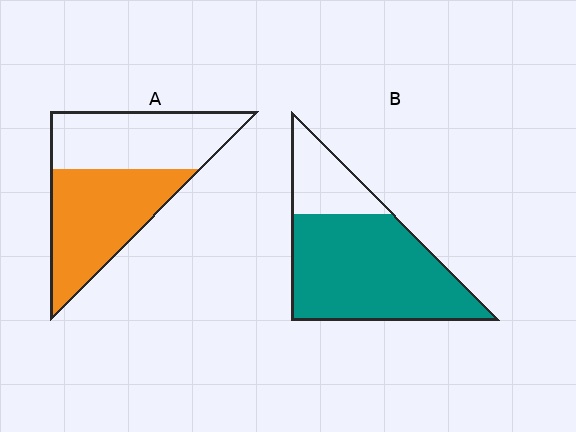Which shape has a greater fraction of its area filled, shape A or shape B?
Shape B.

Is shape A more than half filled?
Roughly half.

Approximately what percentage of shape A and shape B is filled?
A is approximately 55% and B is approximately 75%.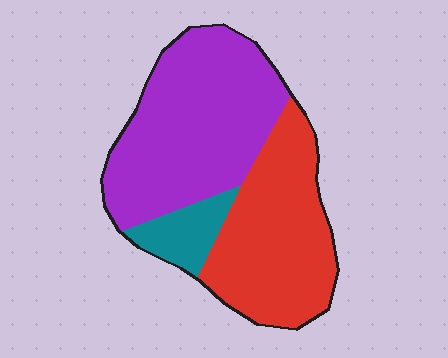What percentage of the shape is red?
Red covers about 40% of the shape.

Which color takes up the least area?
Teal, at roughly 10%.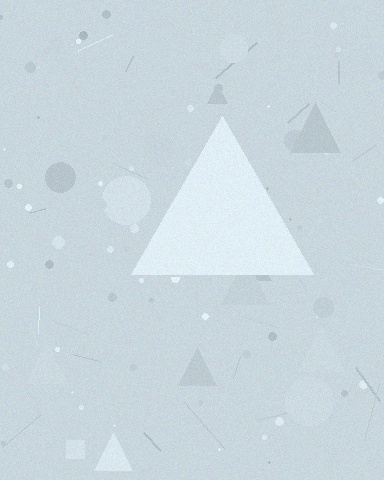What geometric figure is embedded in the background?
A triangle is embedded in the background.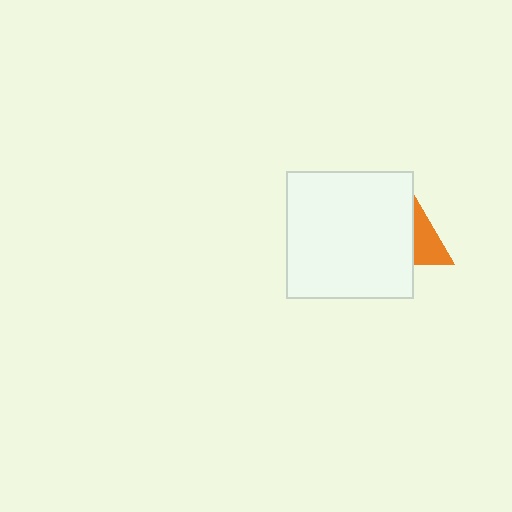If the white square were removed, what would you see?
You would see the complete orange triangle.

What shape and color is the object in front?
The object in front is a white square.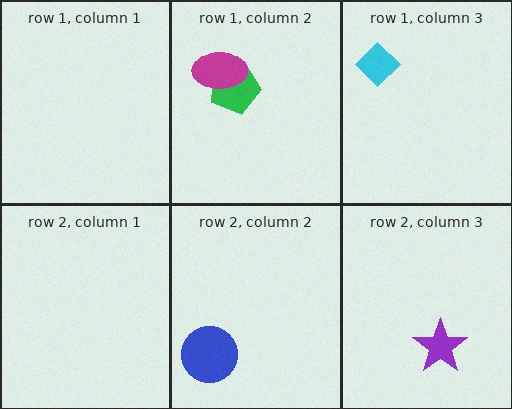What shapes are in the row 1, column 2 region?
The green pentagon, the magenta ellipse.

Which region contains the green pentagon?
The row 1, column 2 region.